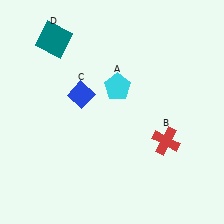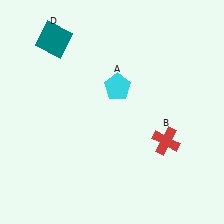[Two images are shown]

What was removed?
The blue diamond (C) was removed in Image 2.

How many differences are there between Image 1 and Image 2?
There is 1 difference between the two images.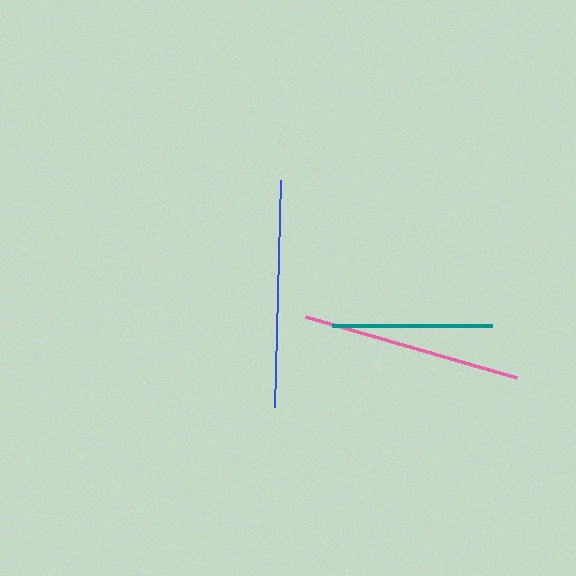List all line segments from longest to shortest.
From longest to shortest: blue, pink, teal.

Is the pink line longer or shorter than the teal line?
The pink line is longer than the teal line.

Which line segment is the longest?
The blue line is the longest at approximately 228 pixels.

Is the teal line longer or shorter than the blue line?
The blue line is longer than the teal line.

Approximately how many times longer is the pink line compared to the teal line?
The pink line is approximately 1.4 times the length of the teal line.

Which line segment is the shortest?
The teal line is the shortest at approximately 161 pixels.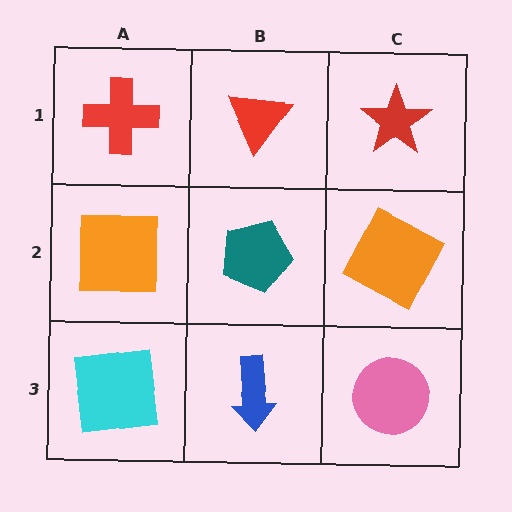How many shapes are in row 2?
3 shapes.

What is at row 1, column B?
A red triangle.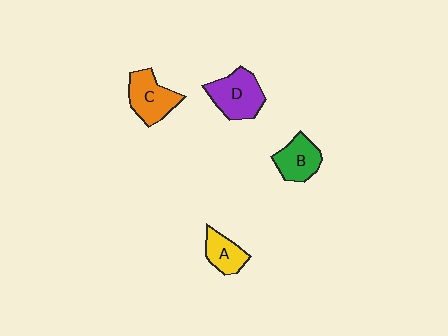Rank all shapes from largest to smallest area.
From largest to smallest: D (purple), C (orange), B (green), A (yellow).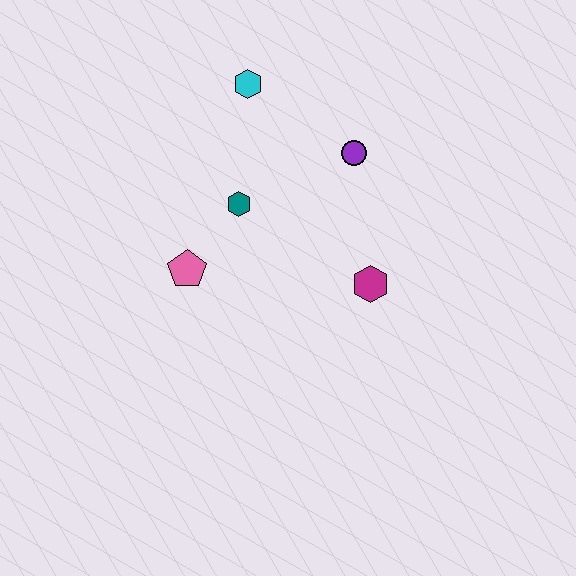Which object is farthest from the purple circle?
The pink pentagon is farthest from the purple circle.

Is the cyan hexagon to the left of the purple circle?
Yes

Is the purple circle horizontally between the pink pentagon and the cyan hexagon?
No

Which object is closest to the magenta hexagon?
The purple circle is closest to the magenta hexagon.